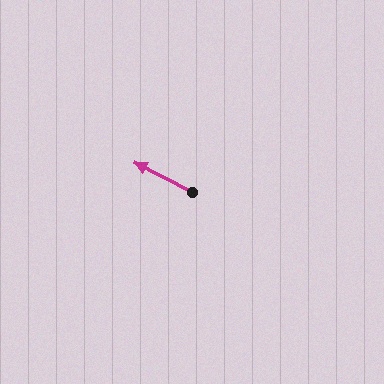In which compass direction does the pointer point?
Northwest.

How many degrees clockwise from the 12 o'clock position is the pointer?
Approximately 297 degrees.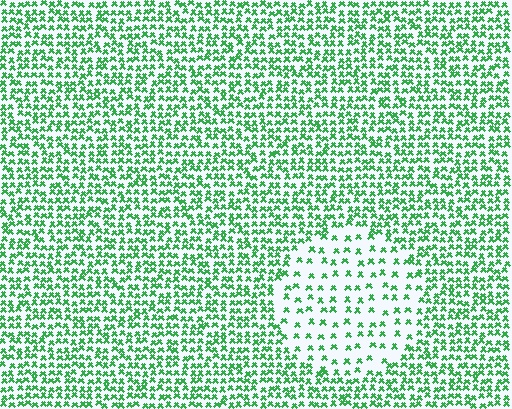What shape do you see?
I see a circle.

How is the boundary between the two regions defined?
The boundary is defined by a change in element density (approximately 2.4x ratio). All elements are the same color, size, and shape.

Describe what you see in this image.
The image contains small green elements arranged at two different densities. A circle-shaped region is visible where the elements are less densely packed than the surrounding area.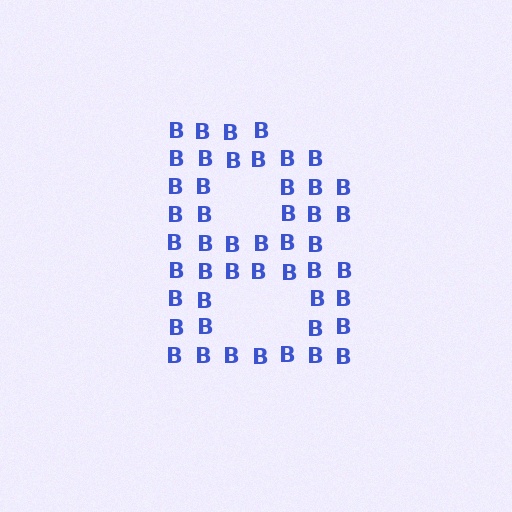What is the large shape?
The large shape is the letter B.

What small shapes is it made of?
It is made of small letter B's.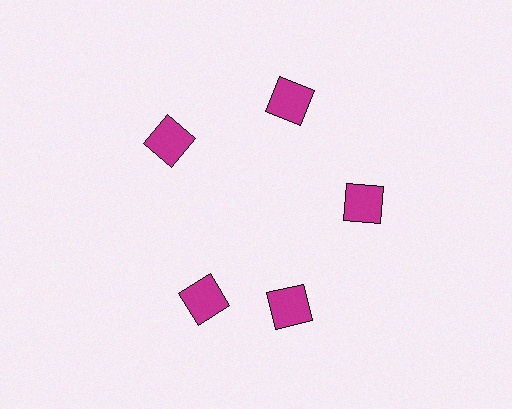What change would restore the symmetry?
The symmetry would be restored by rotating it back into even spacing with its neighbors so that all 5 squares sit at equal angles and equal distance from the center.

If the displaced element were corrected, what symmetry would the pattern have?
It would have 5-fold rotational symmetry — the pattern would map onto itself every 72 degrees.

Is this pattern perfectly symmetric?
No. The 5 magenta squares are arranged in a ring, but one element near the 8 o'clock position is rotated out of alignment along the ring, breaking the 5-fold rotational symmetry.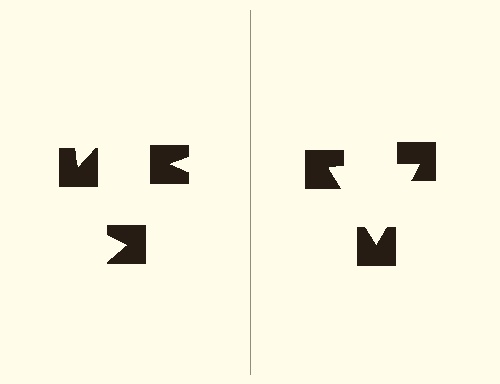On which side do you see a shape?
An illusory triangle appears on the right side. On the left side the wedge cuts are rotated, so no coherent shape forms.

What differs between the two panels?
The notched squares are positioned identically on both sides; only the wedge orientations differ. On the right they align to a triangle; on the left they are misaligned.